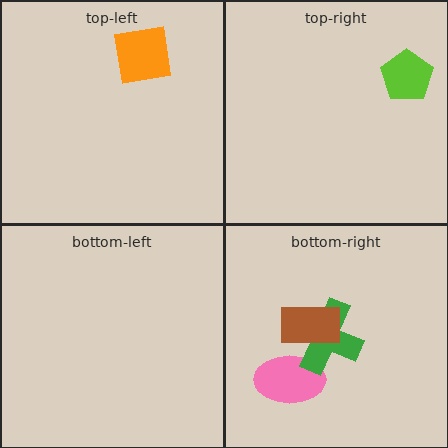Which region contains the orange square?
The top-left region.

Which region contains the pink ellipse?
The bottom-right region.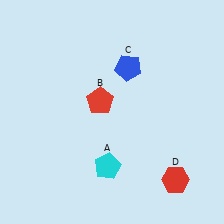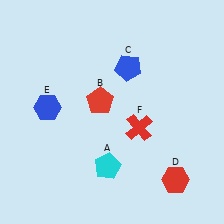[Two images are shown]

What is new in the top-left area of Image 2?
A blue hexagon (E) was added in the top-left area of Image 2.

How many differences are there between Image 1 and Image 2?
There are 2 differences between the two images.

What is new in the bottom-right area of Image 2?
A red cross (F) was added in the bottom-right area of Image 2.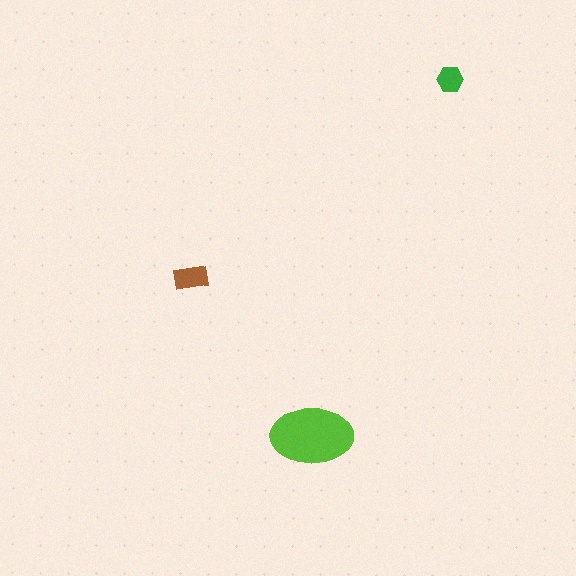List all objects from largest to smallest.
The lime ellipse, the brown rectangle, the green hexagon.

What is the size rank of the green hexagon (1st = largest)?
3rd.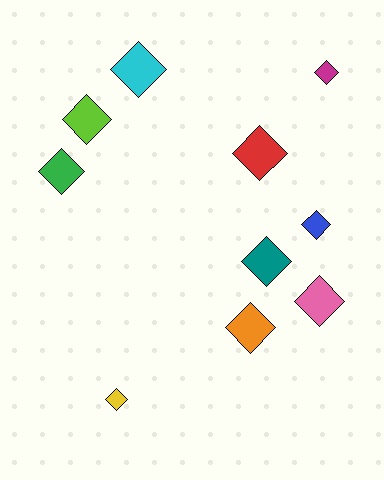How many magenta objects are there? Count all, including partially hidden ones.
There is 1 magenta object.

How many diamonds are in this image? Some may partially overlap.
There are 10 diamonds.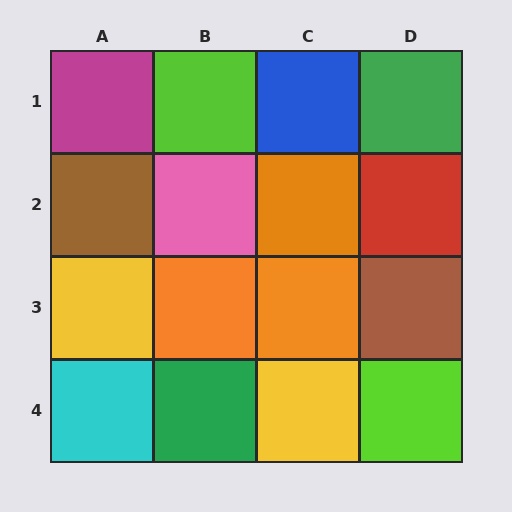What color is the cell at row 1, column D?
Green.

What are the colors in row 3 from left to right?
Yellow, orange, orange, brown.